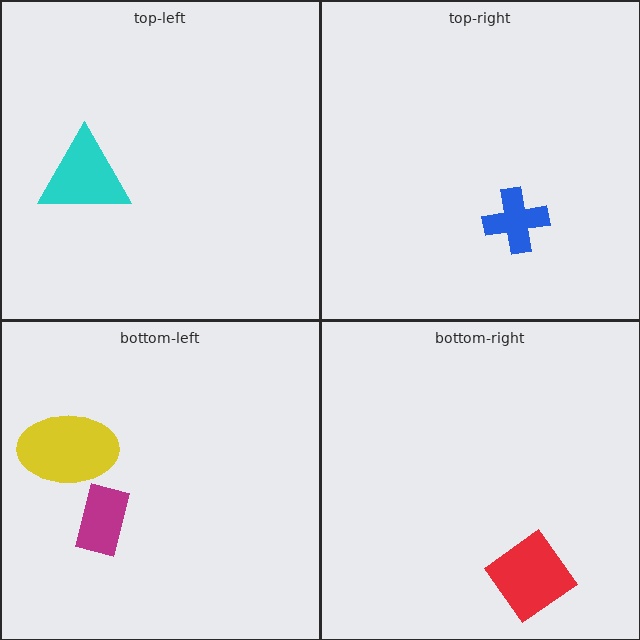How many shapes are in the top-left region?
1.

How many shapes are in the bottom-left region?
2.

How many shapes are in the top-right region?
1.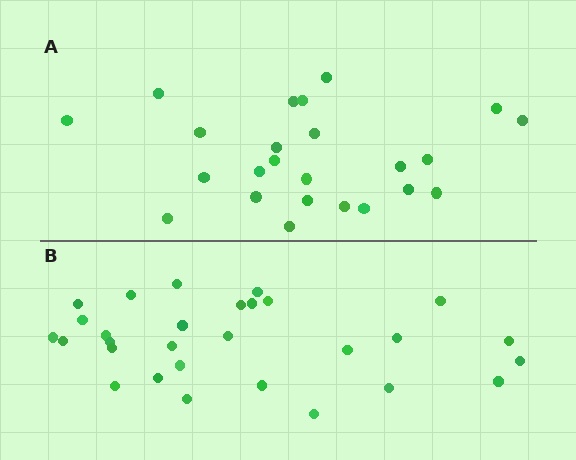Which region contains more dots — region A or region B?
Region B (the bottom region) has more dots.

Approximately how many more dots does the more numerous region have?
Region B has about 5 more dots than region A.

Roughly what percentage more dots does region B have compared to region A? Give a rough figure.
About 20% more.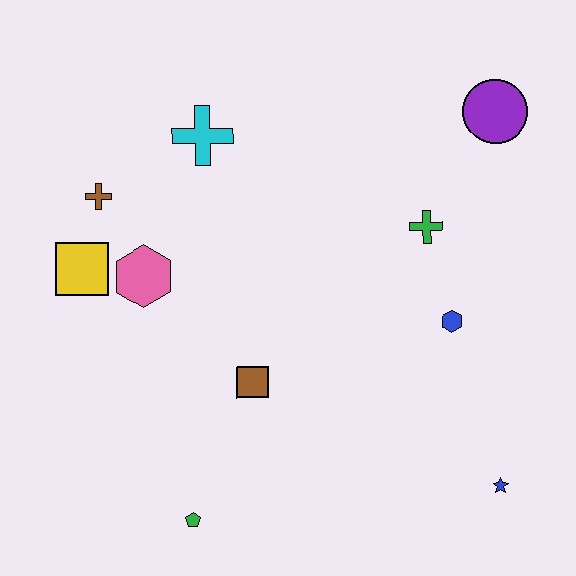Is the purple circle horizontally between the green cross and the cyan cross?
No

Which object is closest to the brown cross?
The yellow square is closest to the brown cross.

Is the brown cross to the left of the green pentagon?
Yes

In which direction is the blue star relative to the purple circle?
The blue star is below the purple circle.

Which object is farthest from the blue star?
The brown cross is farthest from the blue star.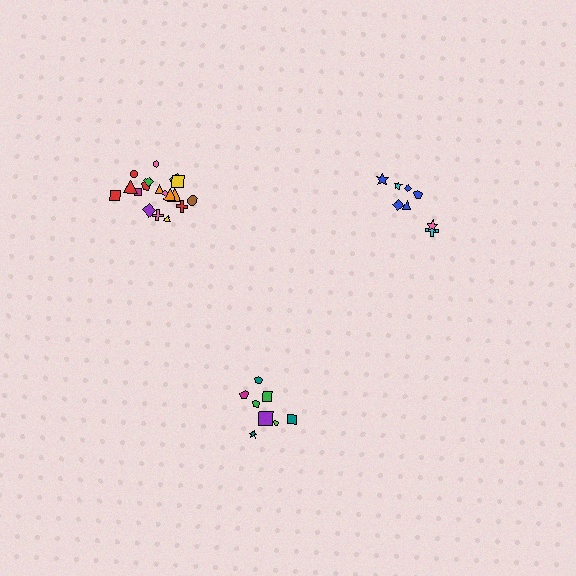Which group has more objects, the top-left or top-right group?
The top-left group.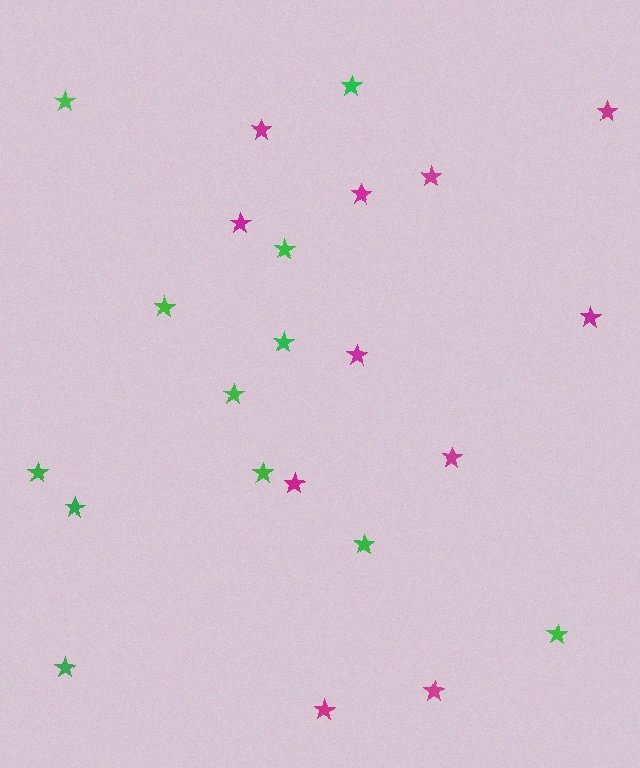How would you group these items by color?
There are 2 groups: one group of magenta stars (11) and one group of green stars (12).